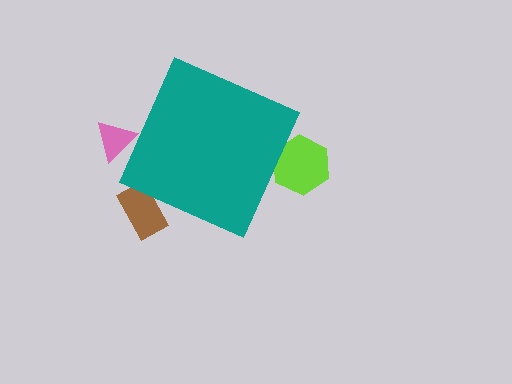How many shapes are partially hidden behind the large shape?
3 shapes are partially hidden.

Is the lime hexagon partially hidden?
Yes, the lime hexagon is partially hidden behind the teal diamond.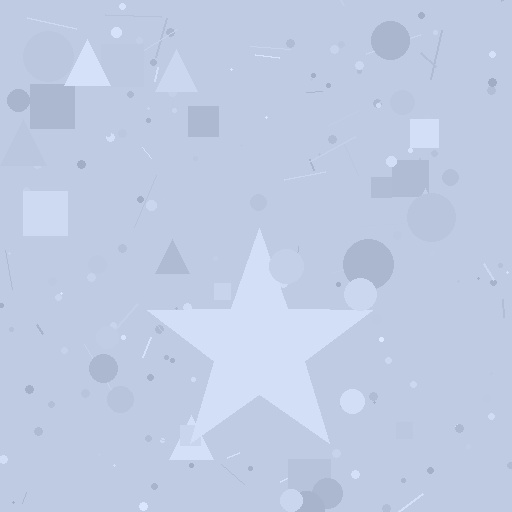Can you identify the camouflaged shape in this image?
The camouflaged shape is a star.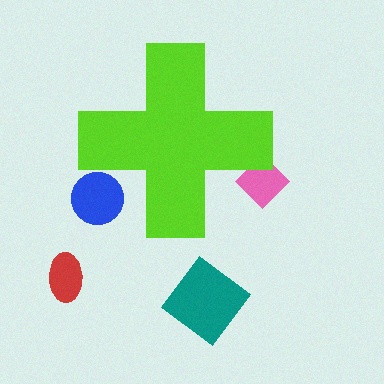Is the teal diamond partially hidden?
No, the teal diamond is fully visible.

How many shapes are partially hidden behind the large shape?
2 shapes are partially hidden.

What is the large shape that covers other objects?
A lime cross.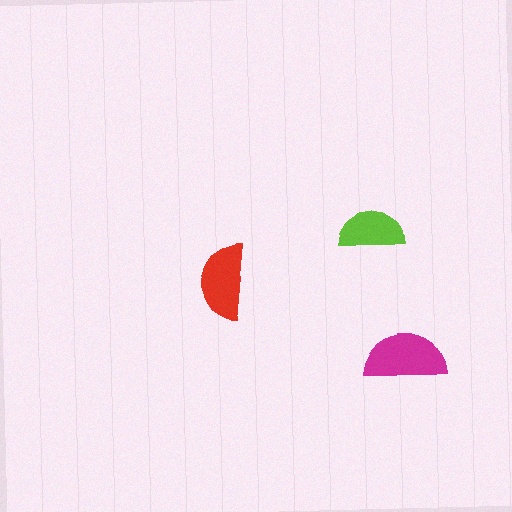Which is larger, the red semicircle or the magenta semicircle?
The magenta one.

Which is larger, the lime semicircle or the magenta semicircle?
The magenta one.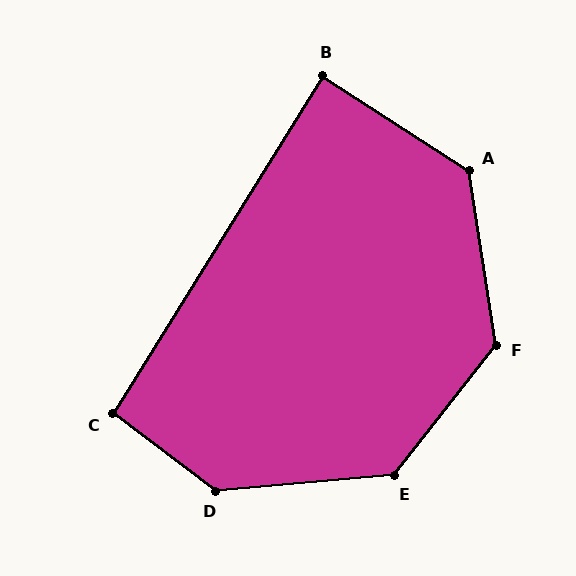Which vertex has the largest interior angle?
D, at approximately 138 degrees.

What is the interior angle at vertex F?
Approximately 133 degrees (obtuse).